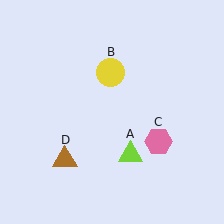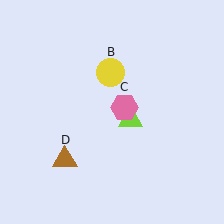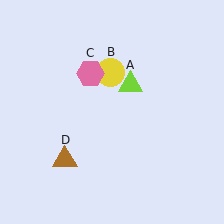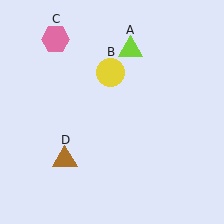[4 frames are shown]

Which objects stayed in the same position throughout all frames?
Yellow circle (object B) and brown triangle (object D) remained stationary.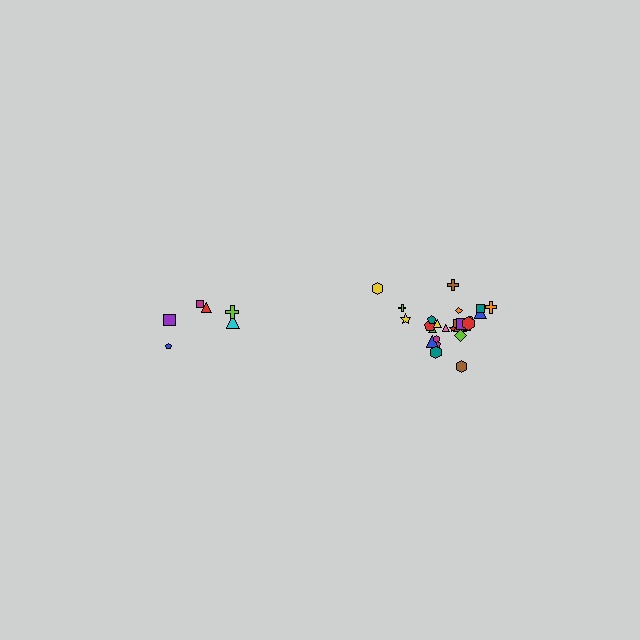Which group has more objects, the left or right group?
The right group.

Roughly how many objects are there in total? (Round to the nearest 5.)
Roughly 30 objects in total.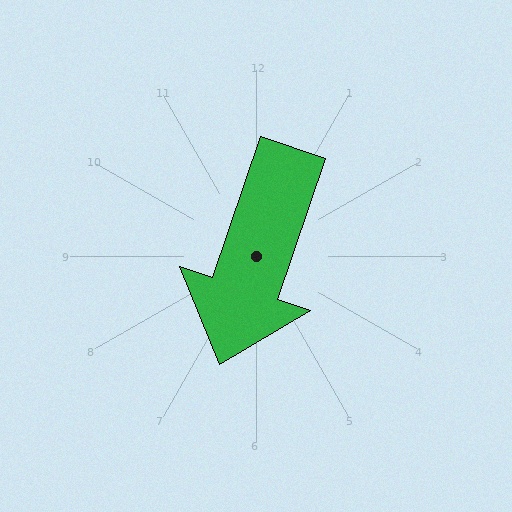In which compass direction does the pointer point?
South.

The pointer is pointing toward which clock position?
Roughly 7 o'clock.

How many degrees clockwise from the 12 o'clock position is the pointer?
Approximately 199 degrees.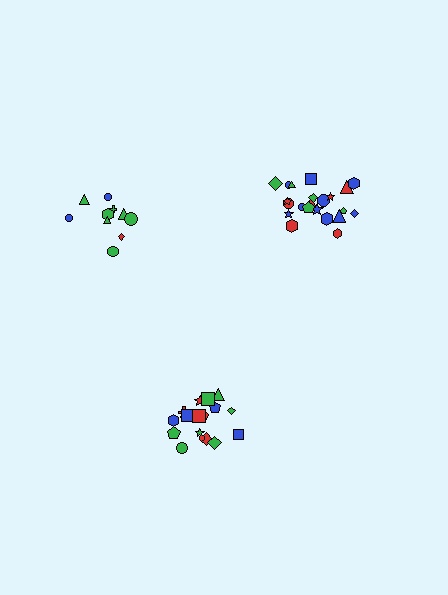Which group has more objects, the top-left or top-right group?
The top-right group.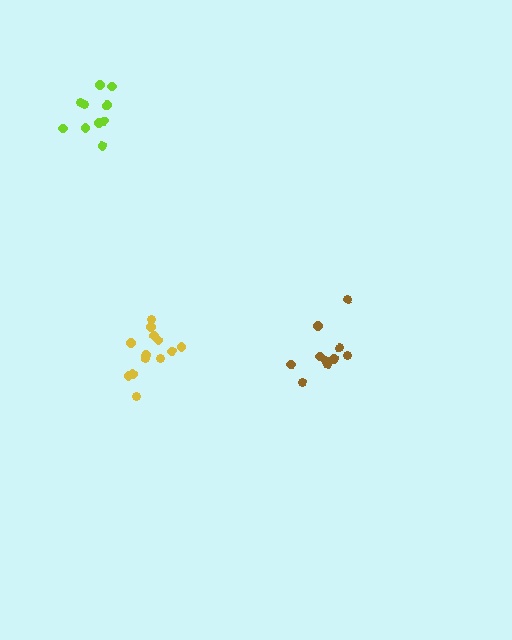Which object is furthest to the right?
The brown cluster is rightmost.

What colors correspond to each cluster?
The clusters are colored: brown, lime, yellow.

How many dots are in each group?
Group 1: 10 dots, Group 2: 10 dots, Group 3: 13 dots (33 total).